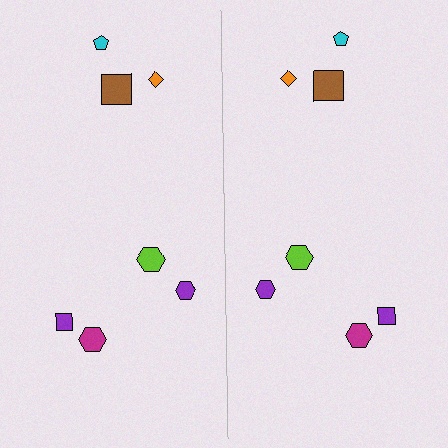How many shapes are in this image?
There are 14 shapes in this image.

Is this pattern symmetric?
Yes, this pattern has bilateral (reflection) symmetry.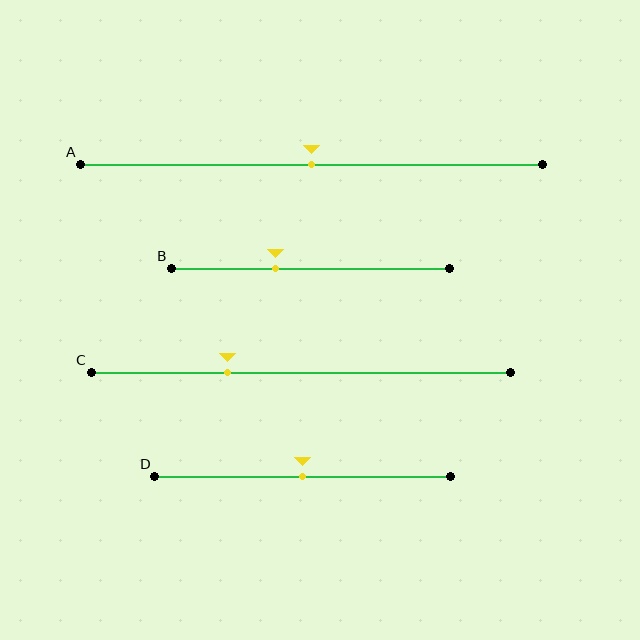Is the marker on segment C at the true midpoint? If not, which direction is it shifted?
No, the marker on segment C is shifted to the left by about 18% of the segment length.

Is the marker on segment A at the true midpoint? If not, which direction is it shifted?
Yes, the marker on segment A is at the true midpoint.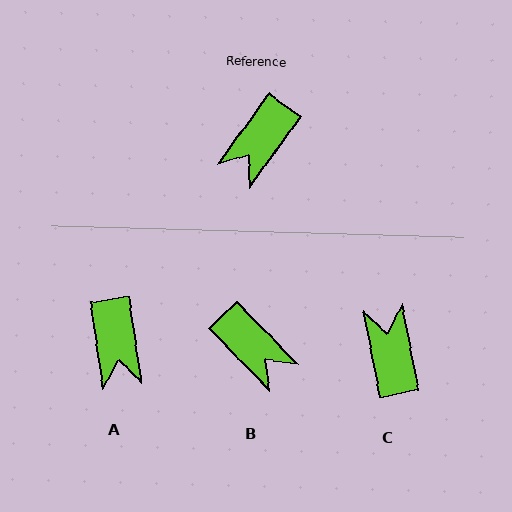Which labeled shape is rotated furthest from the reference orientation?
C, about 133 degrees away.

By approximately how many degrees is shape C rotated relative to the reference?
Approximately 133 degrees clockwise.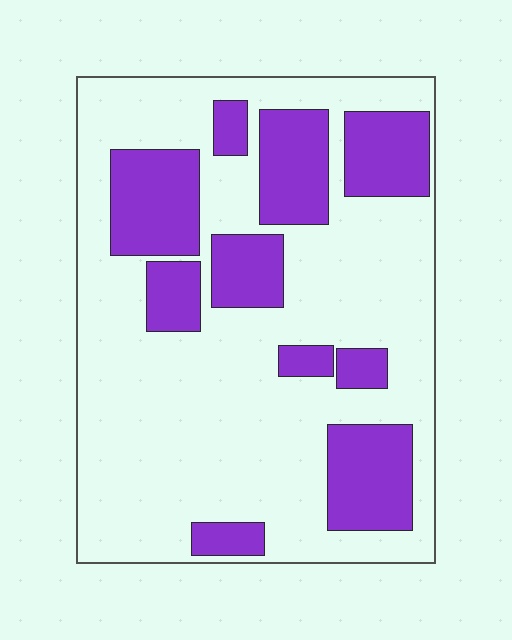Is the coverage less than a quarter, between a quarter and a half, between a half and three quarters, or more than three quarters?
Between a quarter and a half.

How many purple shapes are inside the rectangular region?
10.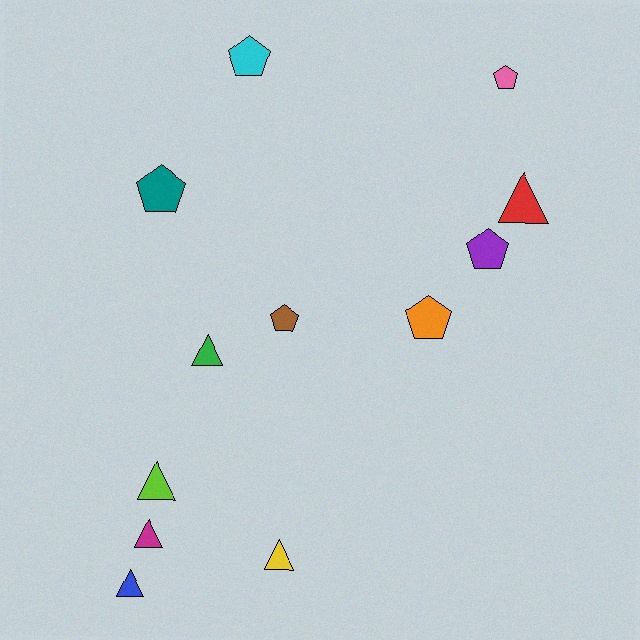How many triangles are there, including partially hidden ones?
There are 6 triangles.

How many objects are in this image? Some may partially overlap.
There are 12 objects.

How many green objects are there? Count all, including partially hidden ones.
There is 1 green object.